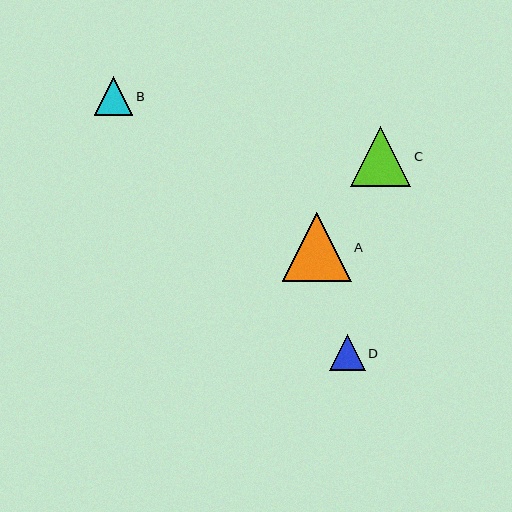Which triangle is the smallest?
Triangle D is the smallest with a size of approximately 36 pixels.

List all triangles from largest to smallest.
From largest to smallest: A, C, B, D.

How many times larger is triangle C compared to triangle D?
Triangle C is approximately 1.7 times the size of triangle D.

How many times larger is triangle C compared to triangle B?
Triangle C is approximately 1.6 times the size of triangle B.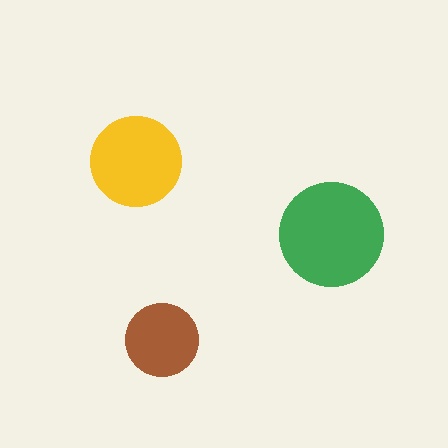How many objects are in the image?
There are 3 objects in the image.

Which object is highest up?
The yellow circle is topmost.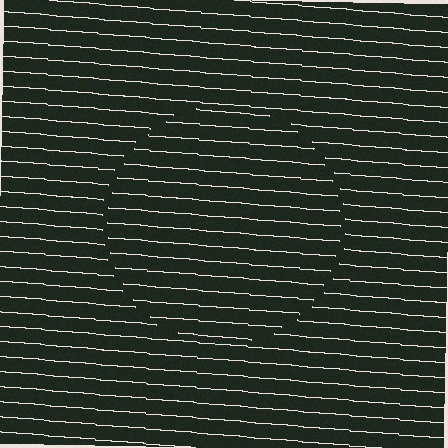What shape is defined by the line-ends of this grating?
An illusory circle. The interior of the shape contains the same grating, shifted by half a period — the contour is defined by the phase discontinuity where line-ends from the inner and outer gratings abut.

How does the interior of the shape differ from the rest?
The interior of the shape contains the same grating, shifted by half a period — the contour is defined by the phase discontinuity where line-ends from the inner and outer gratings abut.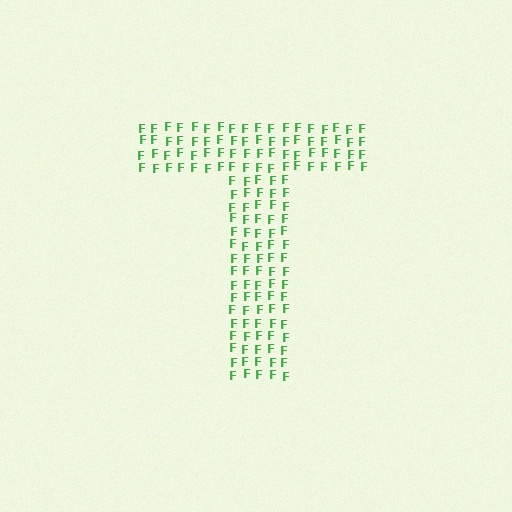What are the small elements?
The small elements are letter F's.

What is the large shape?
The large shape is the letter T.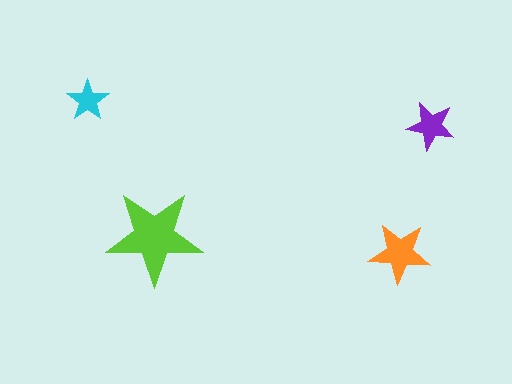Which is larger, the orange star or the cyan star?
The orange one.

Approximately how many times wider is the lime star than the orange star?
About 1.5 times wider.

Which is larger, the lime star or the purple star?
The lime one.